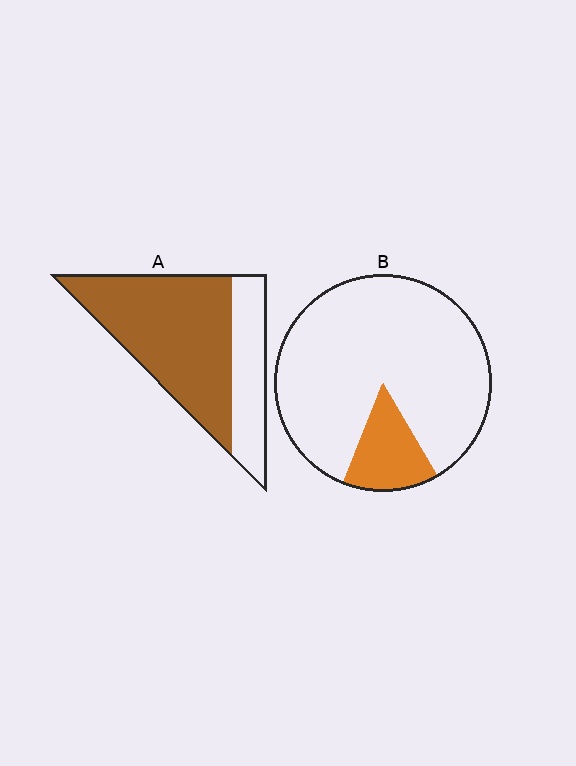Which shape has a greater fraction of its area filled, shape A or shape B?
Shape A.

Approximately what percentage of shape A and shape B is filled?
A is approximately 70% and B is approximately 15%.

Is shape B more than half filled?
No.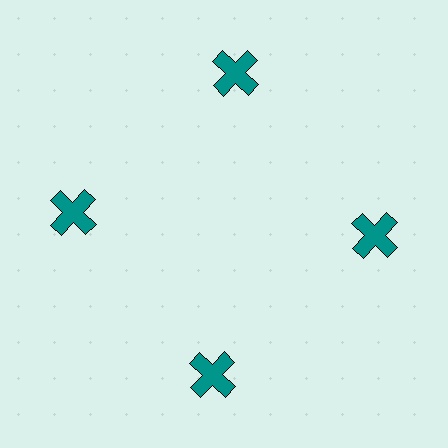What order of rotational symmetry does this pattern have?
This pattern has 4-fold rotational symmetry.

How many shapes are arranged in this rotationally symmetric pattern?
There are 4 shapes, arranged in 4 groups of 1.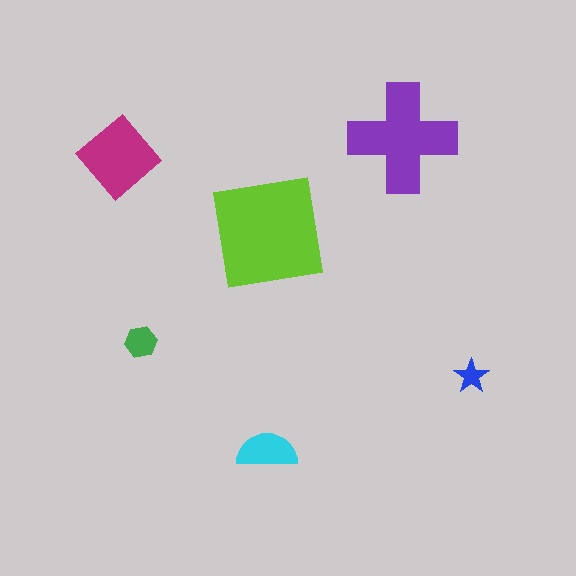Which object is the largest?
The lime square.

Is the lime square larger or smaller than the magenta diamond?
Larger.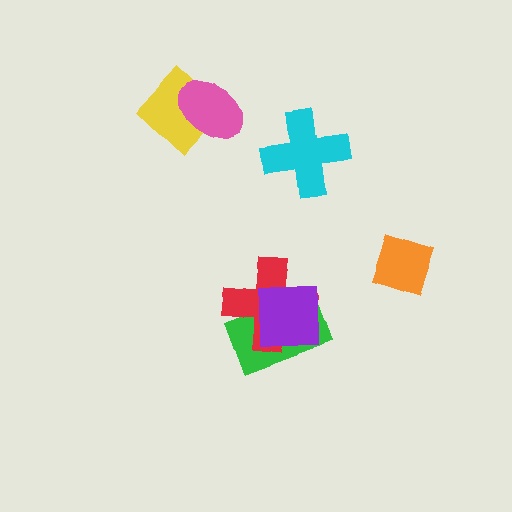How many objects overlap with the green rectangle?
2 objects overlap with the green rectangle.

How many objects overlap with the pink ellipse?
1 object overlaps with the pink ellipse.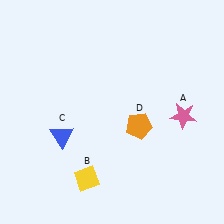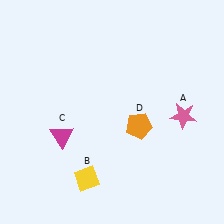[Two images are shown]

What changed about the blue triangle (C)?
In Image 1, C is blue. In Image 2, it changed to magenta.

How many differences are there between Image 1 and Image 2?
There is 1 difference between the two images.